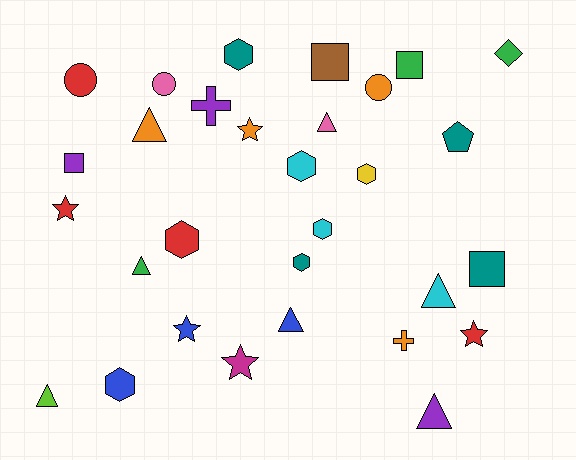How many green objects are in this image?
There are 3 green objects.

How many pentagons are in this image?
There is 1 pentagon.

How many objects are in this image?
There are 30 objects.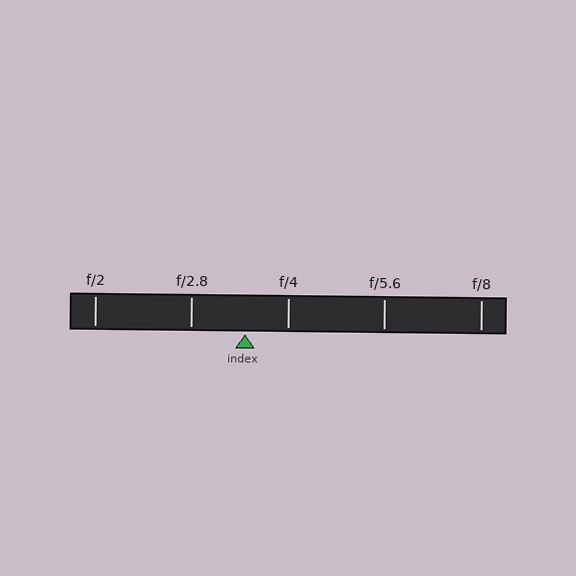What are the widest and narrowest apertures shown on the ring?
The widest aperture shown is f/2 and the narrowest is f/8.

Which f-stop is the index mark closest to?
The index mark is closest to f/4.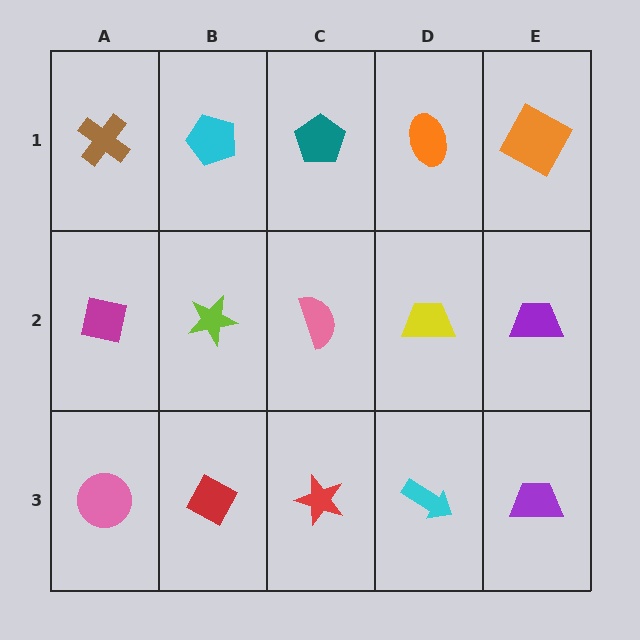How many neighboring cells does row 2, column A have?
3.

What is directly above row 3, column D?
A yellow trapezoid.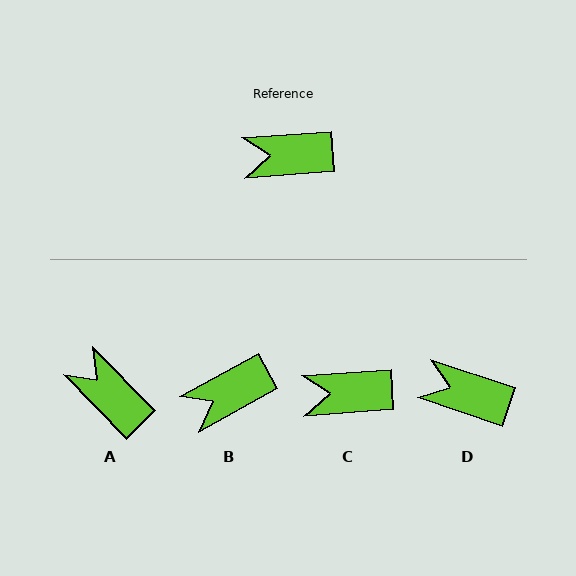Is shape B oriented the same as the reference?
No, it is off by about 25 degrees.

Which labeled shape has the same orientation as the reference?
C.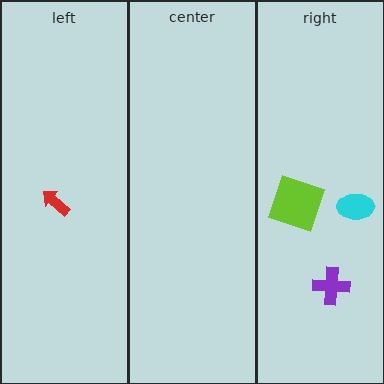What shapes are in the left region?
The red arrow.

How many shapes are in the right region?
3.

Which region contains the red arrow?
The left region.